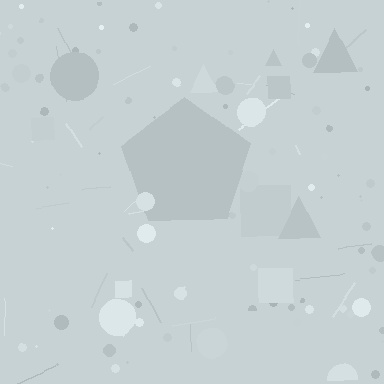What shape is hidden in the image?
A pentagon is hidden in the image.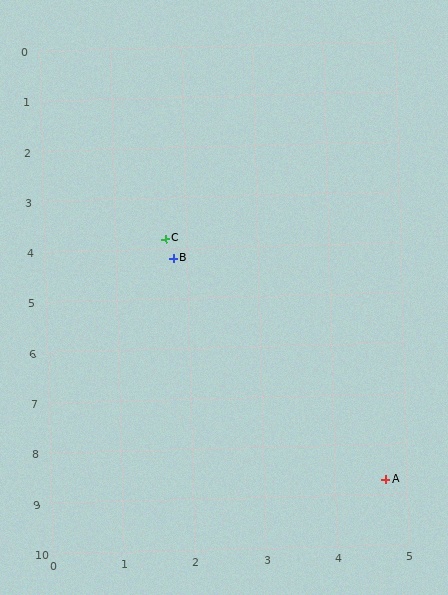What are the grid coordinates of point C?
Point C is at approximately (1.7, 3.8).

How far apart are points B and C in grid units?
Points B and C are about 0.4 grid units apart.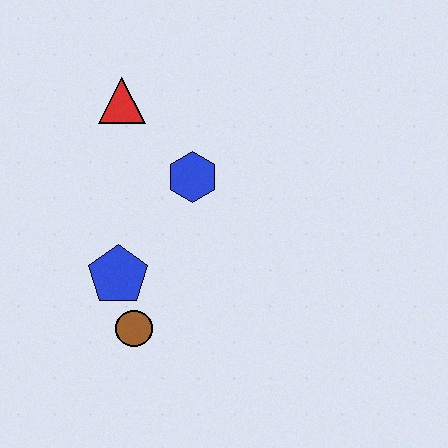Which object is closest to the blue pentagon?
The brown circle is closest to the blue pentagon.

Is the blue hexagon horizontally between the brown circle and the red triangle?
No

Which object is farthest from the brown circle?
The red triangle is farthest from the brown circle.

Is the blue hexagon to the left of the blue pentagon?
No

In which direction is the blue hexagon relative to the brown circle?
The blue hexagon is above the brown circle.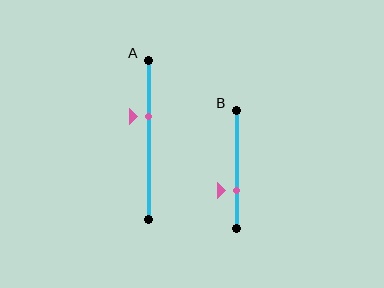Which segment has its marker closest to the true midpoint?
Segment A has its marker closest to the true midpoint.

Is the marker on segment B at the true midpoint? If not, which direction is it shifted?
No, the marker on segment B is shifted downward by about 18% of the segment length.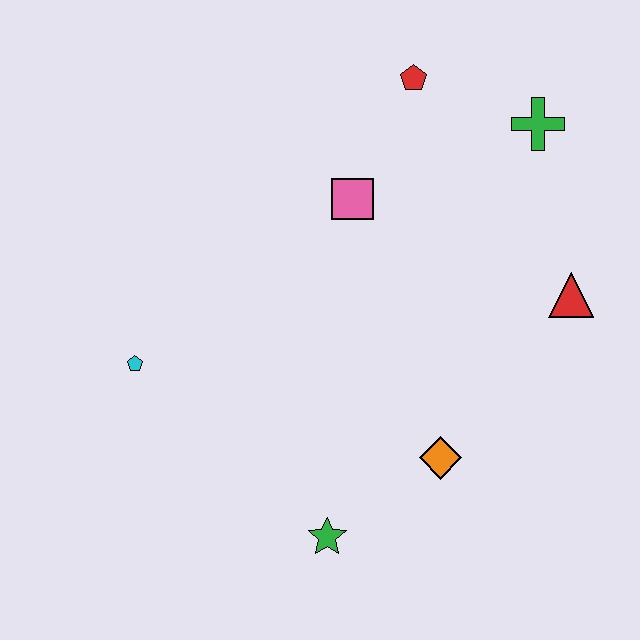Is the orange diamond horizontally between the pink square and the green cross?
Yes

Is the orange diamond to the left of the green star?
No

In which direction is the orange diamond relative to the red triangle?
The orange diamond is below the red triangle.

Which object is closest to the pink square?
The red pentagon is closest to the pink square.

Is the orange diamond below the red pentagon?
Yes